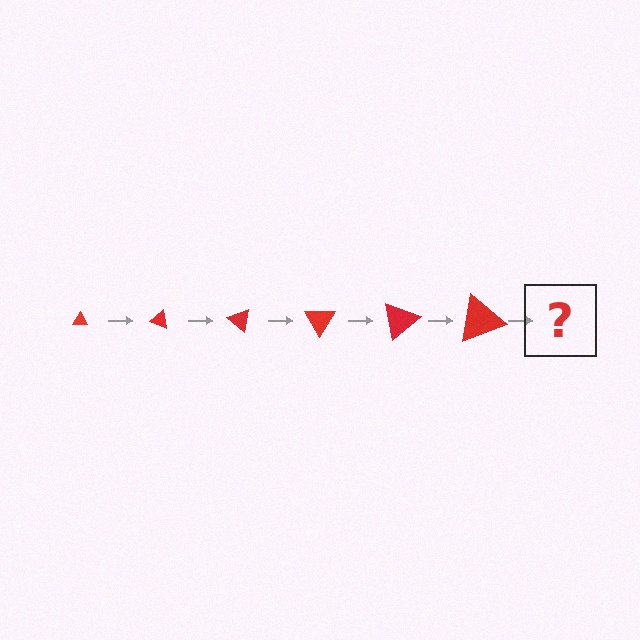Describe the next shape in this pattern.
It should be a triangle, larger than the previous one and rotated 120 degrees from the start.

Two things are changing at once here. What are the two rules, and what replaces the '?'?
The two rules are that the triangle grows larger each step and it rotates 20 degrees each step. The '?' should be a triangle, larger than the previous one and rotated 120 degrees from the start.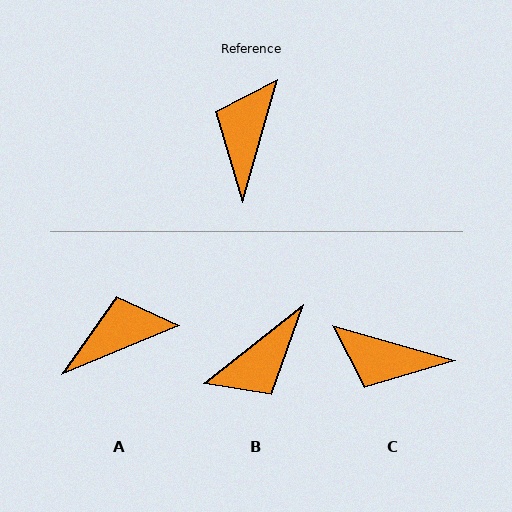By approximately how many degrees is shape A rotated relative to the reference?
Approximately 51 degrees clockwise.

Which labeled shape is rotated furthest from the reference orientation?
B, about 144 degrees away.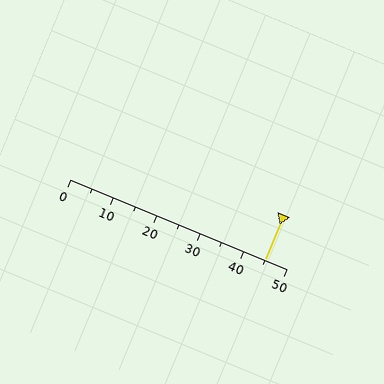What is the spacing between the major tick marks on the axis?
The major ticks are spaced 10 apart.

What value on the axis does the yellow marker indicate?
The marker indicates approximately 45.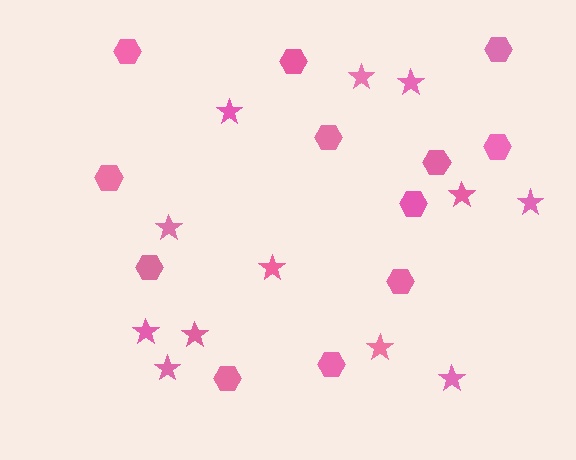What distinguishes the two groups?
There are 2 groups: one group of hexagons (12) and one group of stars (12).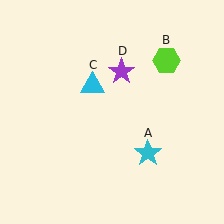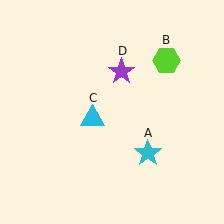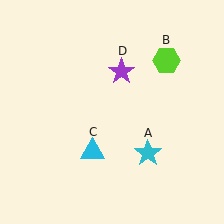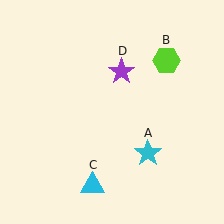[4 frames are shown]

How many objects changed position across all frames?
1 object changed position: cyan triangle (object C).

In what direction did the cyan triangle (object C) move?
The cyan triangle (object C) moved down.